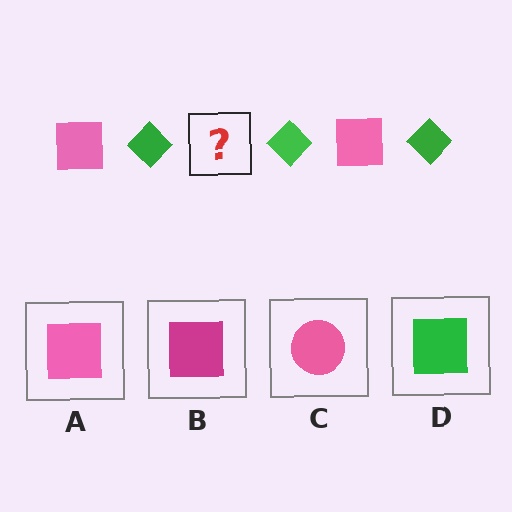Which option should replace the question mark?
Option A.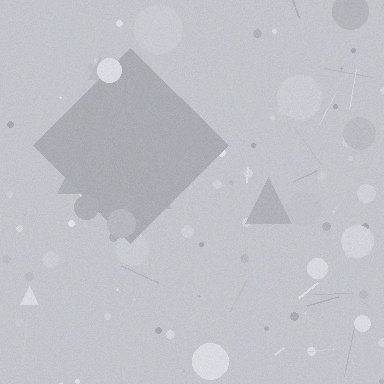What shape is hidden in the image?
A diamond is hidden in the image.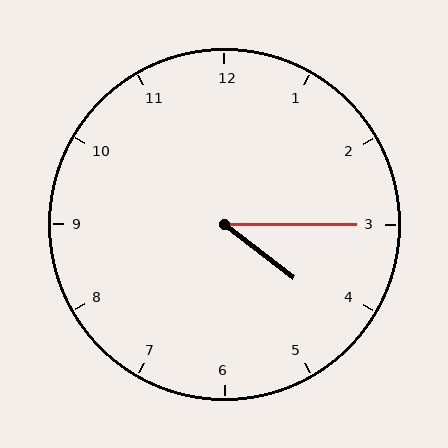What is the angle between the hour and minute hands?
Approximately 38 degrees.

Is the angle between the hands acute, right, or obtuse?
It is acute.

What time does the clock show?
4:15.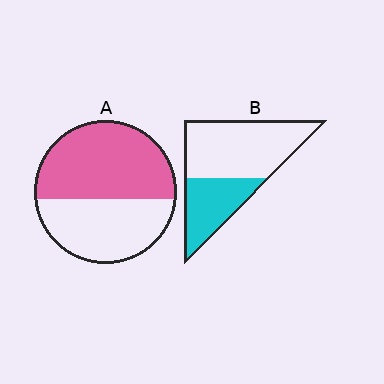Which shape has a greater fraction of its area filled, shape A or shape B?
Shape A.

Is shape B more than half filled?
No.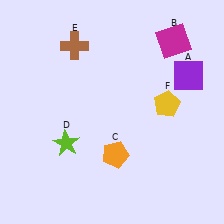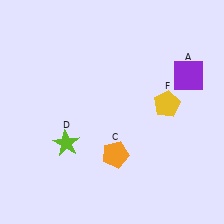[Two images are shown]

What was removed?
The magenta square (B), the brown cross (E) were removed in Image 2.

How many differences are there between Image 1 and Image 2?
There are 2 differences between the two images.